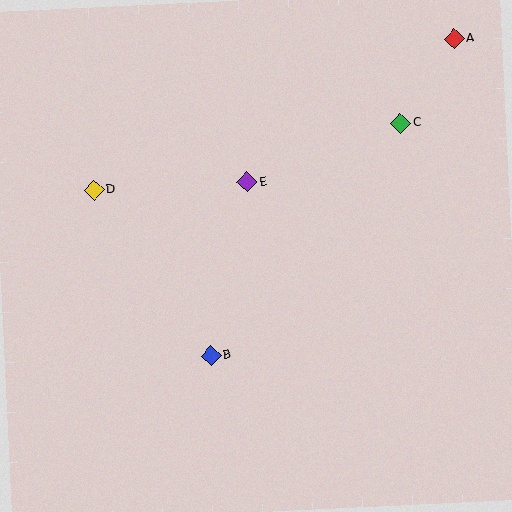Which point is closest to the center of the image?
Point E at (247, 182) is closest to the center.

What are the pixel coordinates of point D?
Point D is at (94, 190).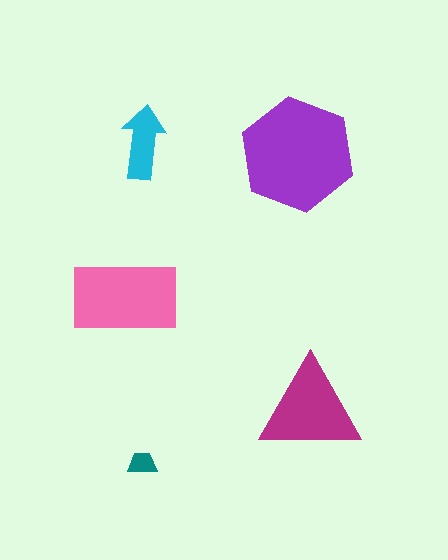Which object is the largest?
The purple hexagon.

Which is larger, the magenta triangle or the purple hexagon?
The purple hexagon.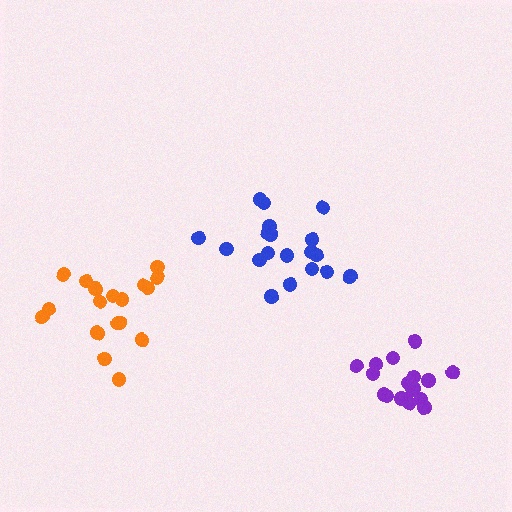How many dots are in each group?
Group 1: 19 dots, Group 2: 18 dots, Group 3: 17 dots (54 total).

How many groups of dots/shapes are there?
There are 3 groups.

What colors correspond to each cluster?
The clusters are colored: blue, orange, purple.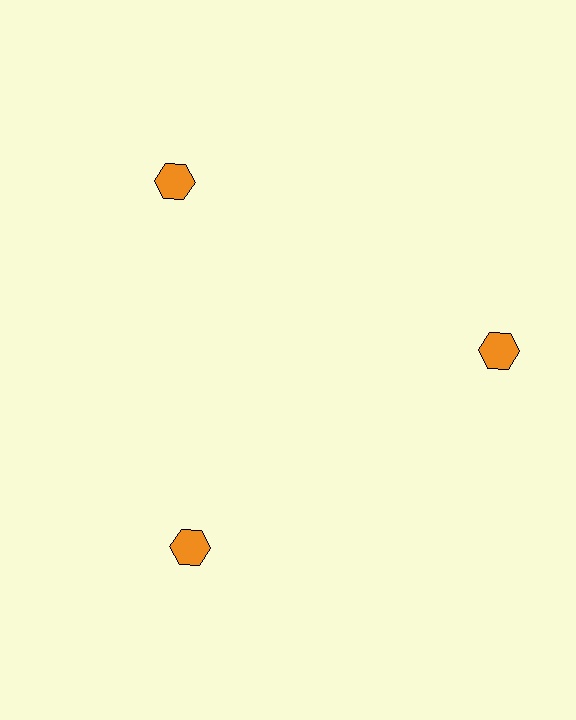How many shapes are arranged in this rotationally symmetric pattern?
There are 3 shapes, arranged in 3 groups of 1.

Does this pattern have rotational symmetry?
Yes, this pattern has 3-fold rotational symmetry. It looks the same after rotating 120 degrees around the center.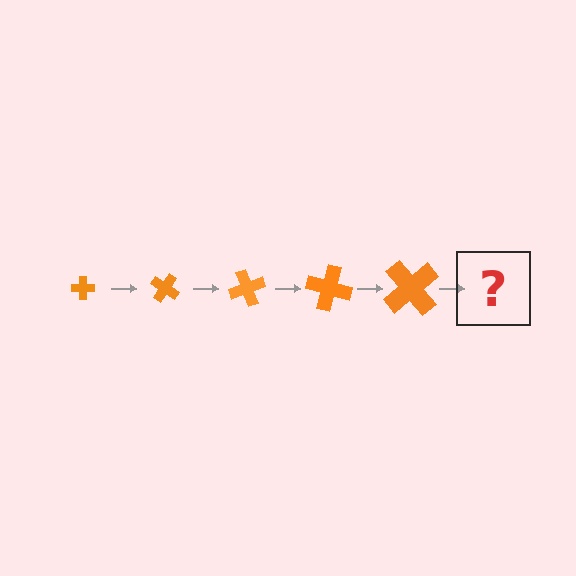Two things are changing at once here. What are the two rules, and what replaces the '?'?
The two rules are that the cross grows larger each step and it rotates 35 degrees each step. The '?' should be a cross, larger than the previous one and rotated 175 degrees from the start.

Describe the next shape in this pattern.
It should be a cross, larger than the previous one and rotated 175 degrees from the start.